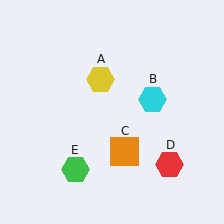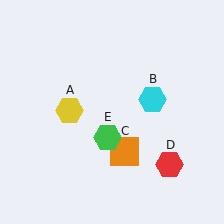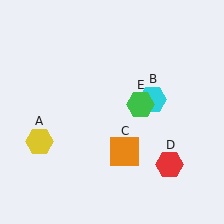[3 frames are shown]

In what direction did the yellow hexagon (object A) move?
The yellow hexagon (object A) moved down and to the left.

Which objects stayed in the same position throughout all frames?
Cyan hexagon (object B) and orange square (object C) and red hexagon (object D) remained stationary.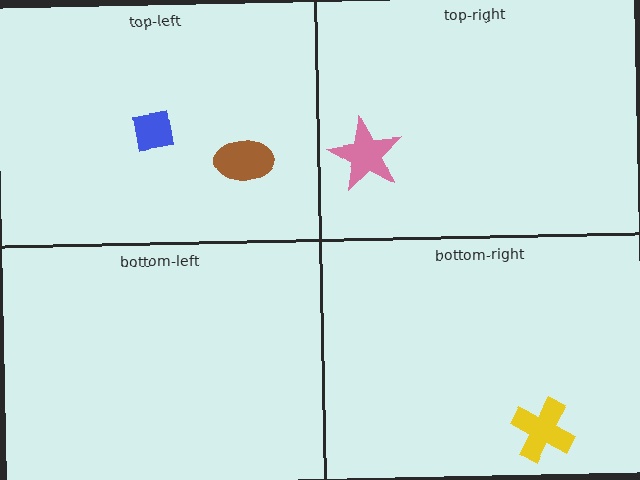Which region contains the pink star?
The top-right region.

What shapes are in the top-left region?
The blue square, the brown ellipse.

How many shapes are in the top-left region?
2.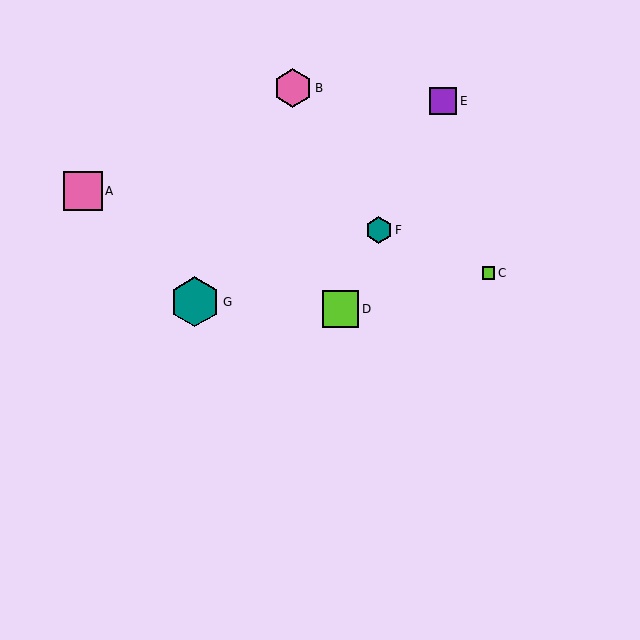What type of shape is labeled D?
Shape D is a lime square.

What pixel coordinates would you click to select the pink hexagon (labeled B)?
Click at (293, 88) to select the pink hexagon B.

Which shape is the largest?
The teal hexagon (labeled G) is the largest.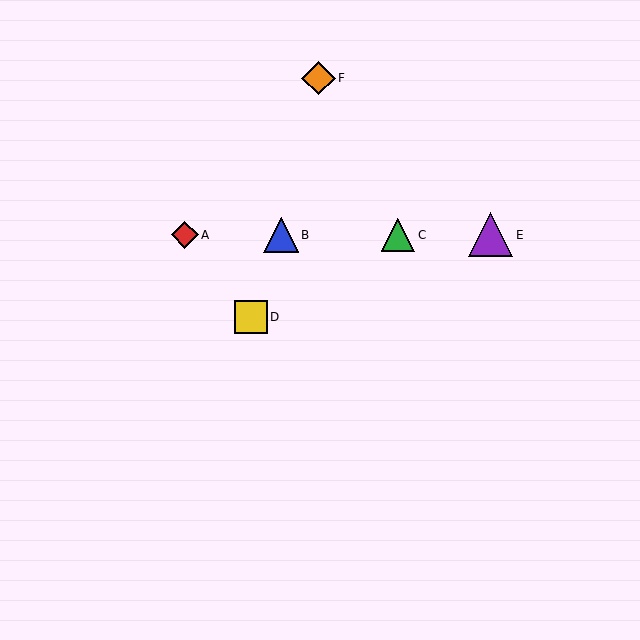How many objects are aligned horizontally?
4 objects (A, B, C, E) are aligned horizontally.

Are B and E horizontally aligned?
Yes, both are at y≈235.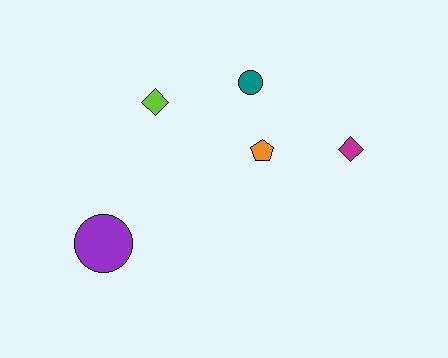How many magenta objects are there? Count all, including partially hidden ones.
There is 1 magenta object.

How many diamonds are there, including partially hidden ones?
There are 2 diamonds.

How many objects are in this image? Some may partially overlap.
There are 5 objects.